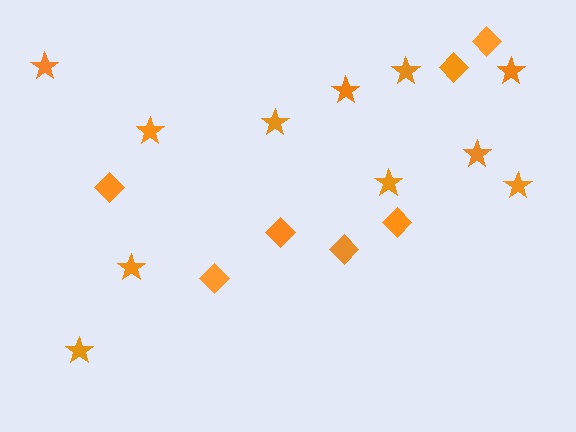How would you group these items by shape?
There are 2 groups: one group of stars (11) and one group of diamonds (7).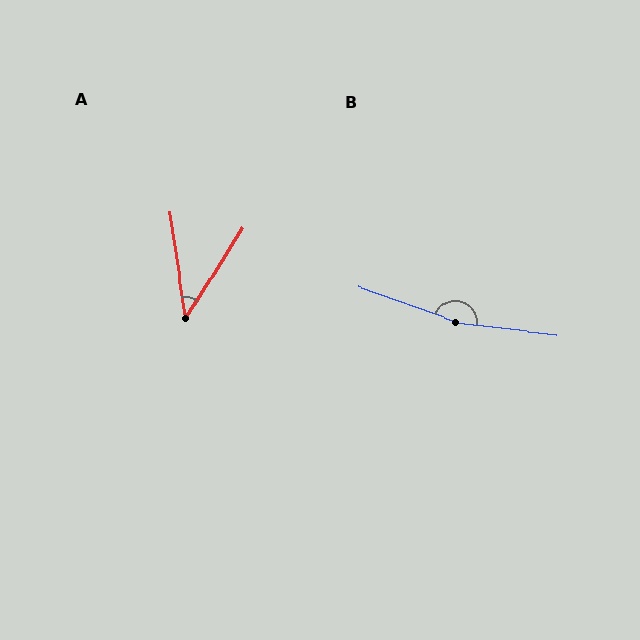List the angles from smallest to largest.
A (40°), B (167°).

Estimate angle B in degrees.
Approximately 167 degrees.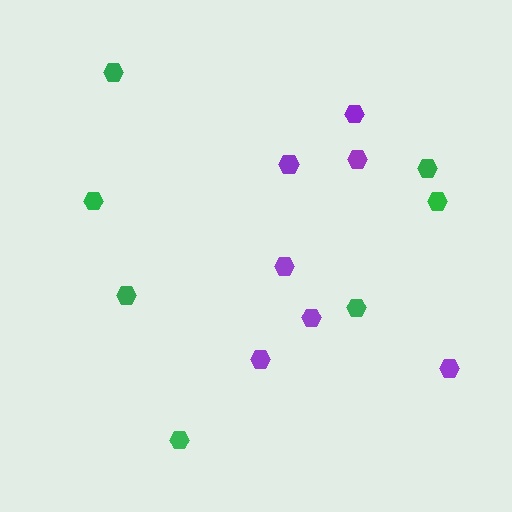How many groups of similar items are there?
There are 2 groups: one group of green hexagons (7) and one group of purple hexagons (7).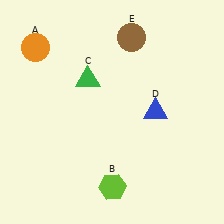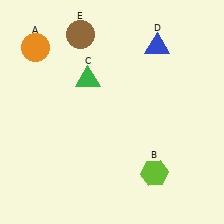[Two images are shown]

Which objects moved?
The objects that moved are: the lime hexagon (B), the blue triangle (D), the brown circle (E).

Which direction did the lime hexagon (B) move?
The lime hexagon (B) moved right.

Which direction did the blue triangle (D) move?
The blue triangle (D) moved up.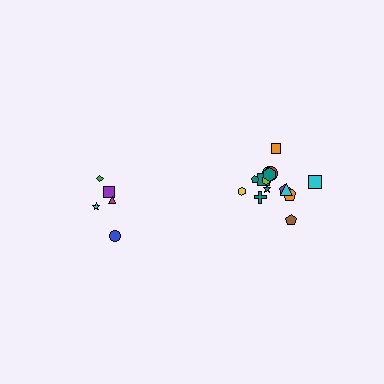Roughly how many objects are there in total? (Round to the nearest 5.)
Roughly 20 objects in total.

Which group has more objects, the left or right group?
The right group.